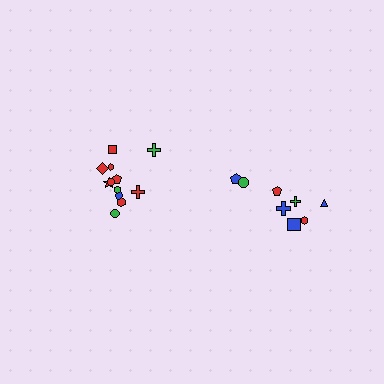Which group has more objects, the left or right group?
The left group.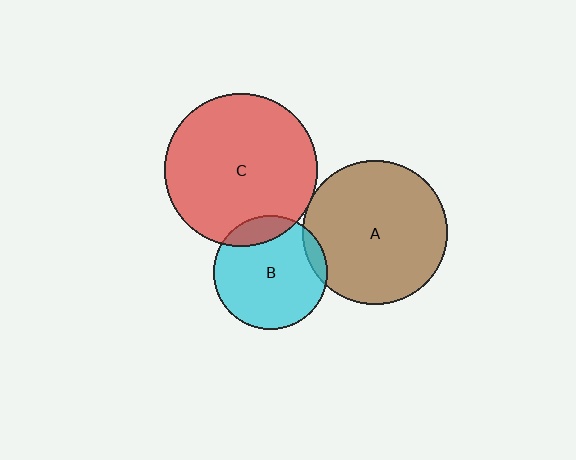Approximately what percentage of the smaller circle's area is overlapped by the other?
Approximately 15%.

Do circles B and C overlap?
Yes.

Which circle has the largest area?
Circle C (red).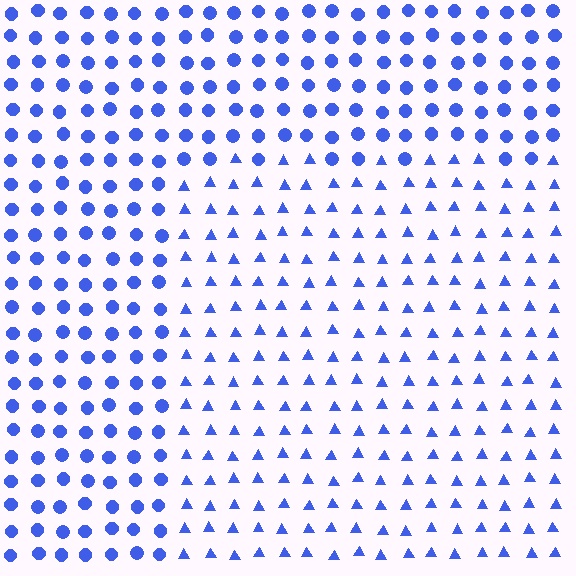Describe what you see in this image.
The image is filled with small blue elements arranged in a uniform grid. A rectangle-shaped region contains triangles, while the surrounding area contains circles. The boundary is defined purely by the change in element shape.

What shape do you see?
I see a rectangle.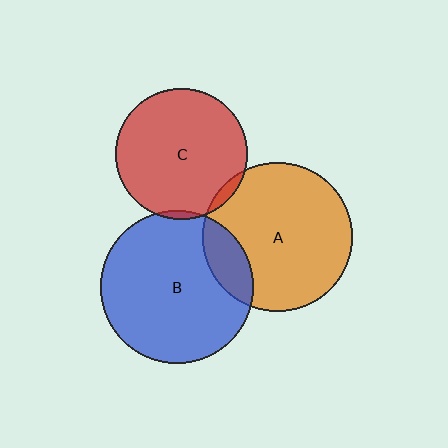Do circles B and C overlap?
Yes.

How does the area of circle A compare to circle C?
Approximately 1.3 times.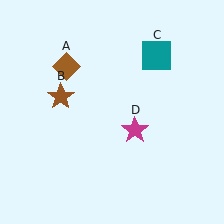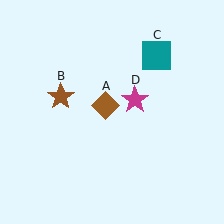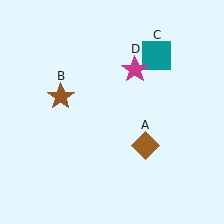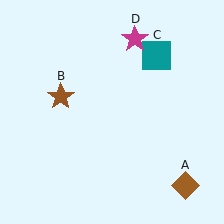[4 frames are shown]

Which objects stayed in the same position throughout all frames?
Brown star (object B) and teal square (object C) remained stationary.